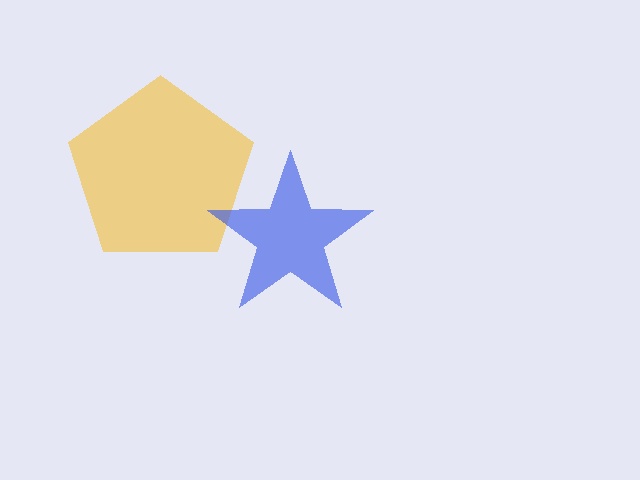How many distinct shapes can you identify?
There are 2 distinct shapes: a yellow pentagon, a blue star.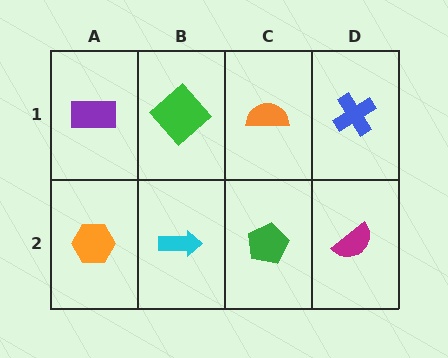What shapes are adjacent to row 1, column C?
A green pentagon (row 2, column C), a green diamond (row 1, column B), a blue cross (row 1, column D).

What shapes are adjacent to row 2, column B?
A green diamond (row 1, column B), an orange hexagon (row 2, column A), a green pentagon (row 2, column C).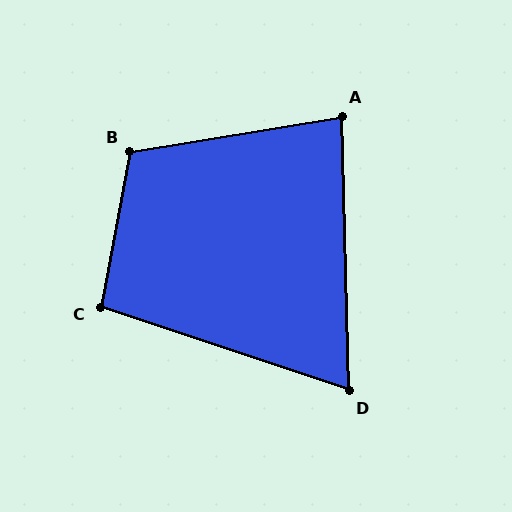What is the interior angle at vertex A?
Approximately 82 degrees (acute).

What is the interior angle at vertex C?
Approximately 98 degrees (obtuse).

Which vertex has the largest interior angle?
B, at approximately 110 degrees.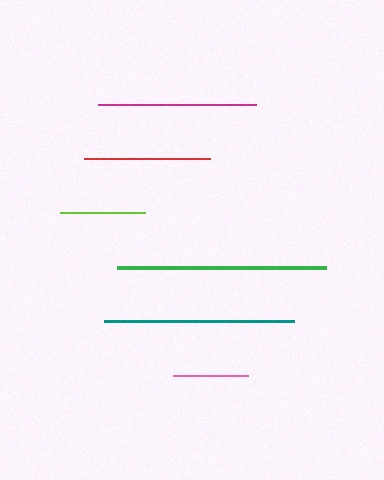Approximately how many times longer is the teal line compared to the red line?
The teal line is approximately 1.5 times the length of the red line.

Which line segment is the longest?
The green line is the longest at approximately 209 pixels.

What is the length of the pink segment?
The pink segment is approximately 75 pixels long.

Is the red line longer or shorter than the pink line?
The red line is longer than the pink line.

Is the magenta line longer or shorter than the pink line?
The magenta line is longer than the pink line.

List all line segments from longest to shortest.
From longest to shortest: green, teal, magenta, red, lime, pink.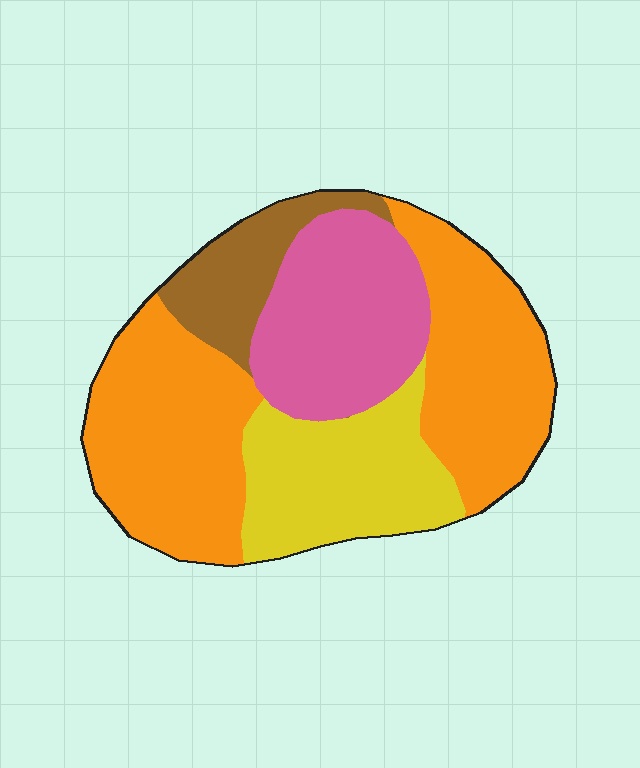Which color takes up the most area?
Orange, at roughly 45%.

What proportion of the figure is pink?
Pink covers around 20% of the figure.